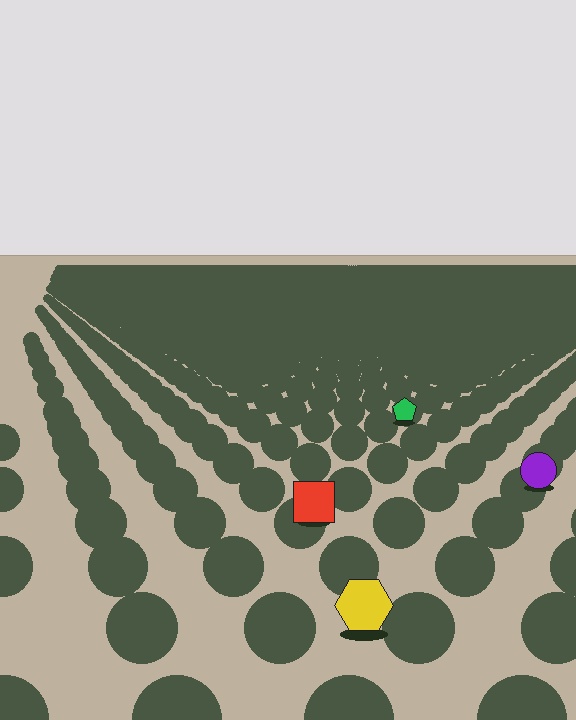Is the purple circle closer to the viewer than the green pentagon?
Yes. The purple circle is closer — you can tell from the texture gradient: the ground texture is coarser near it.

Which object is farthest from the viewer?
The green pentagon is farthest from the viewer. It appears smaller and the ground texture around it is denser.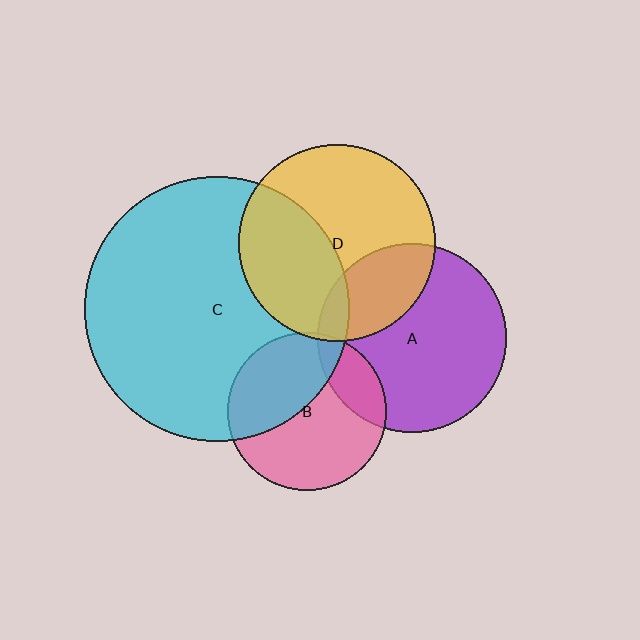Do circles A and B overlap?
Yes.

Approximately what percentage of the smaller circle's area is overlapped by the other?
Approximately 20%.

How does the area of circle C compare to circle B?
Approximately 2.8 times.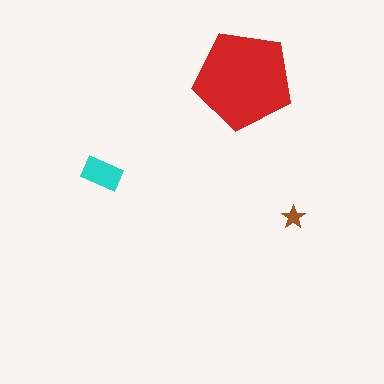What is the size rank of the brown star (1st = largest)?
3rd.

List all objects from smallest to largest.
The brown star, the cyan rectangle, the red pentagon.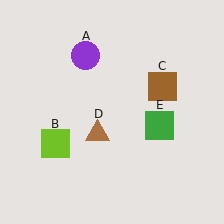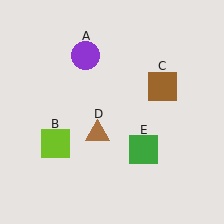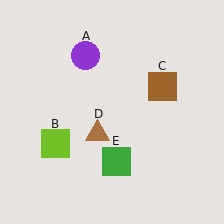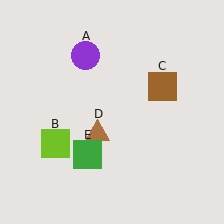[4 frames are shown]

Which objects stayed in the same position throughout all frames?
Purple circle (object A) and lime square (object B) and brown square (object C) and brown triangle (object D) remained stationary.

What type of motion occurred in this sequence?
The green square (object E) rotated clockwise around the center of the scene.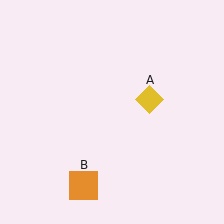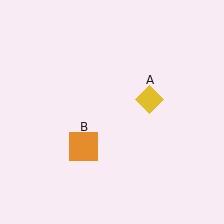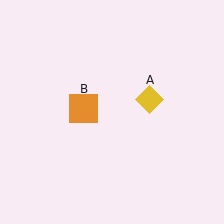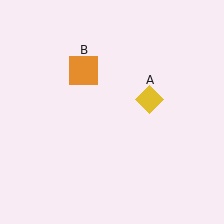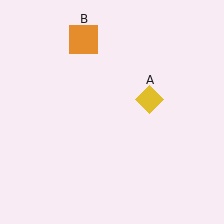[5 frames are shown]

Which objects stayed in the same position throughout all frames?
Yellow diamond (object A) remained stationary.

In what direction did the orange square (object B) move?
The orange square (object B) moved up.